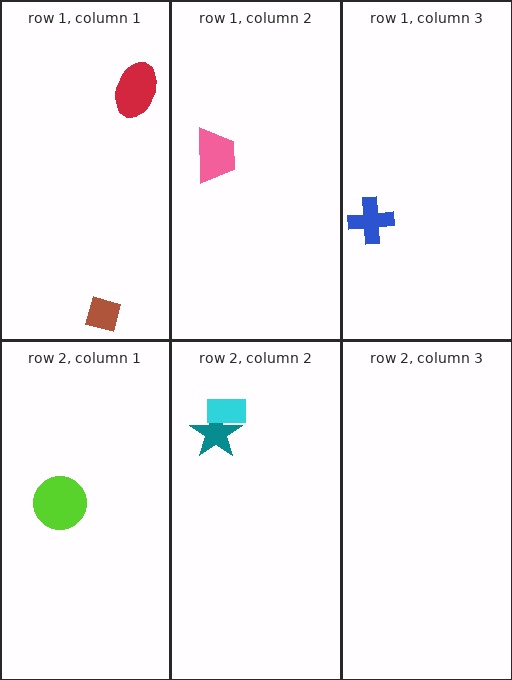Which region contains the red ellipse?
The row 1, column 1 region.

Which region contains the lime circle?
The row 2, column 1 region.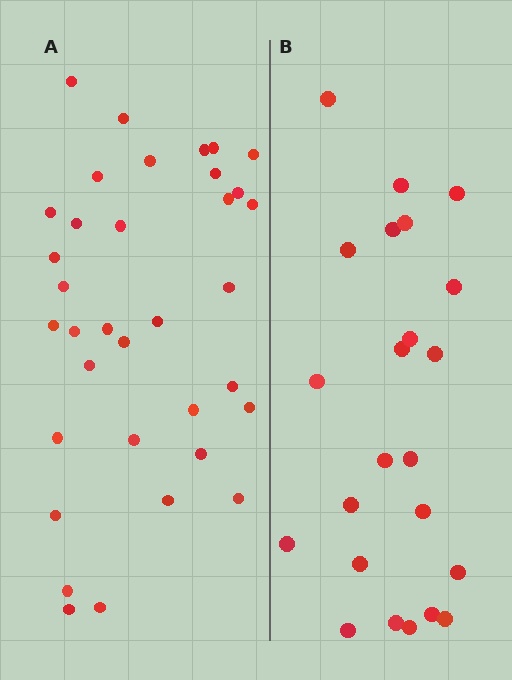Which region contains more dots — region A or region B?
Region A (the left region) has more dots.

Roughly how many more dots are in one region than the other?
Region A has roughly 12 or so more dots than region B.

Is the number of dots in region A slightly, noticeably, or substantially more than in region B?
Region A has substantially more. The ratio is roughly 1.5 to 1.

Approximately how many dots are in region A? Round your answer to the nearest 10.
About 40 dots. (The exact count is 35, which rounds to 40.)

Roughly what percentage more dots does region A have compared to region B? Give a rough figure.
About 50% more.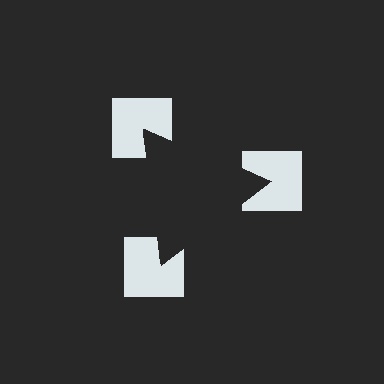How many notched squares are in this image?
There are 3 — one at each vertex of the illusory triangle.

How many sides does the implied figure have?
3 sides.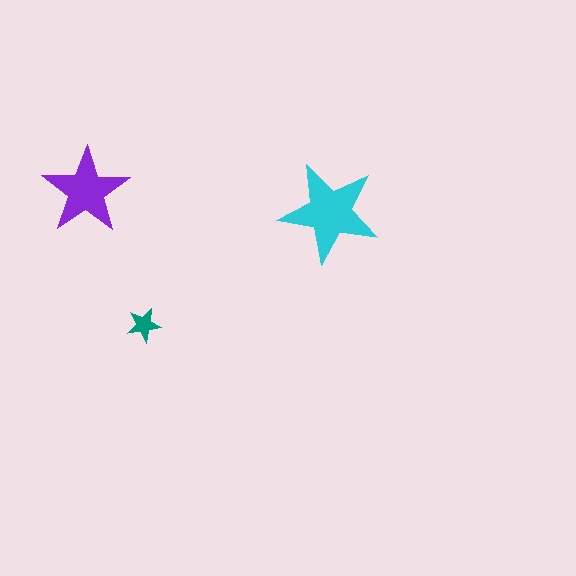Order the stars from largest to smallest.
the cyan one, the purple one, the teal one.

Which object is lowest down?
The teal star is bottommost.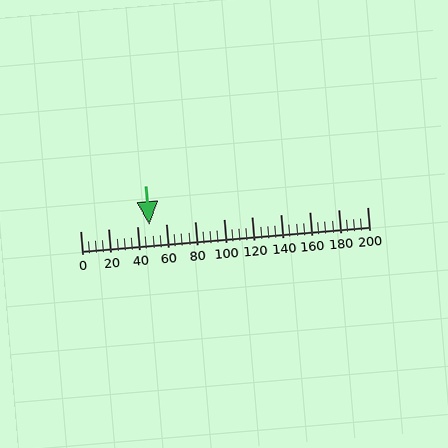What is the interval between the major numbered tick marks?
The major tick marks are spaced 20 units apart.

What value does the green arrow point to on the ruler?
The green arrow points to approximately 48.